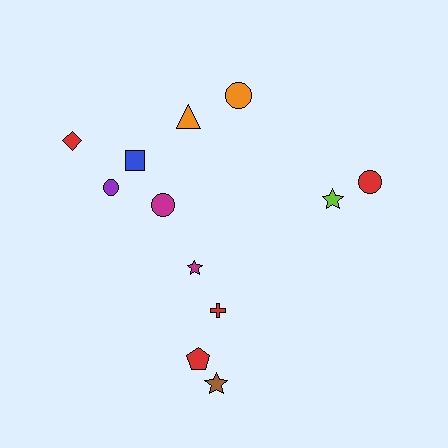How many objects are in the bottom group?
There are 4 objects.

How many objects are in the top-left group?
There are 5 objects.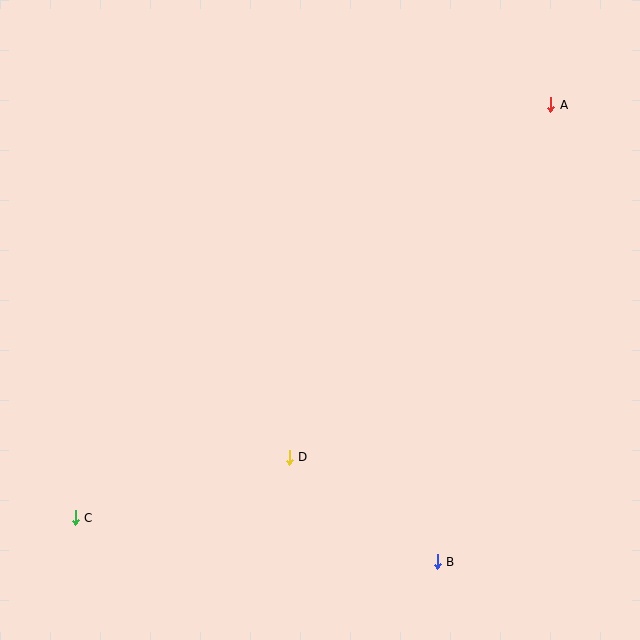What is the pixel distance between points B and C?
The distance between B and C is 365 pixels.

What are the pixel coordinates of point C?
Point C is at (75, 518).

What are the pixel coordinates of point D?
Point D is at (289, 457).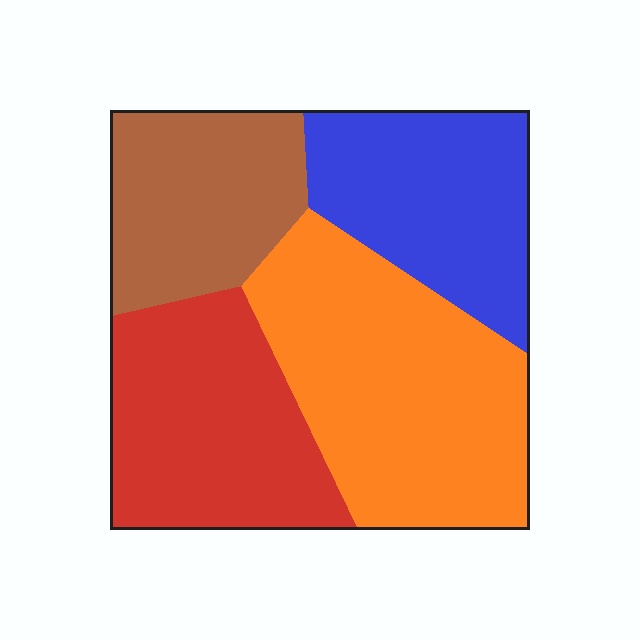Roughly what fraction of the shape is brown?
Brown covers roughly 20% of the shape.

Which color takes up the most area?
Orange, at roughly 35%.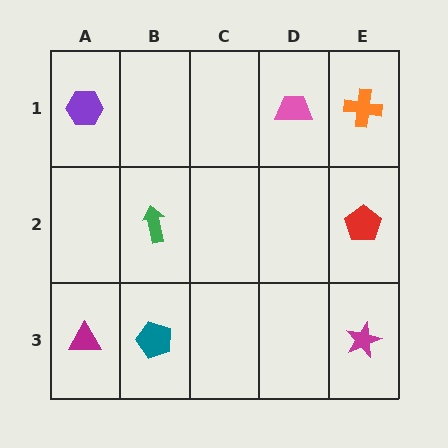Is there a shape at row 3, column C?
No, that cell is empty.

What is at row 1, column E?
An orange cross.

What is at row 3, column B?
A teal pentagon.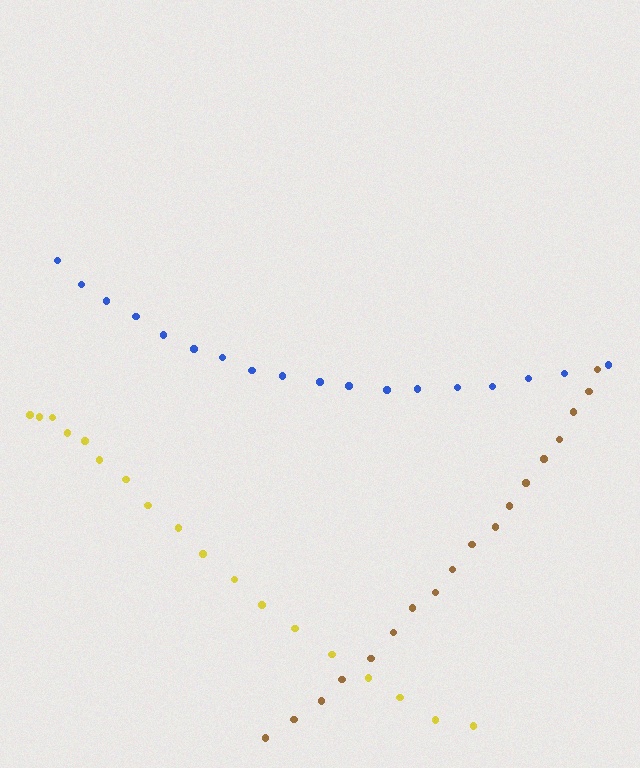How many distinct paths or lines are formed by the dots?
There are 3 distinct paths.